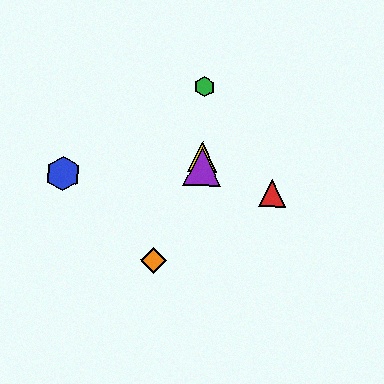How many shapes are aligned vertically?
3 shapes (the green hexagon, the yellow triangle, the purple triangle) are aligned vertically.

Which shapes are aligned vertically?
The green hexagon, the yellow triangle, the purple triangle are aligned vertically.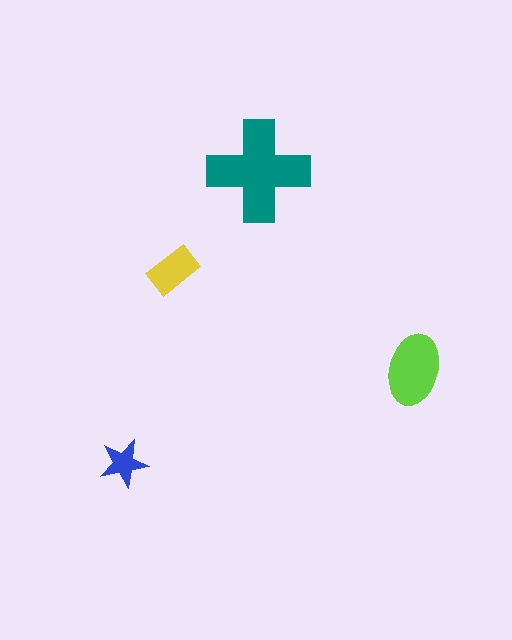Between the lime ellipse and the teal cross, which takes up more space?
The teal cross.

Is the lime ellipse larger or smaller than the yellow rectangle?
Larger.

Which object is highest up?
The teal cross is topmost.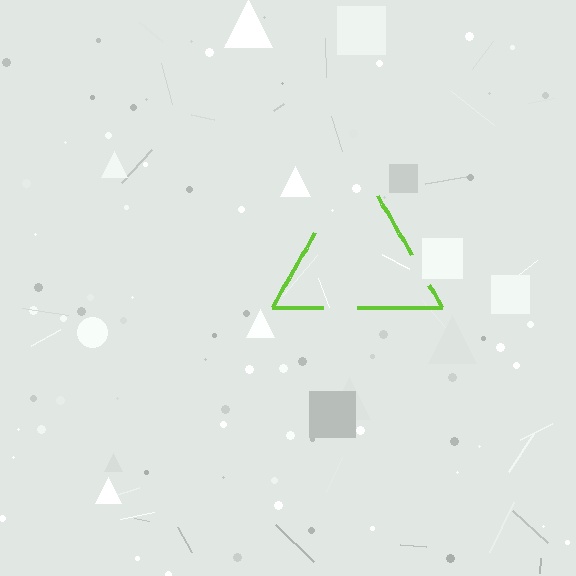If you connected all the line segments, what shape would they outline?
They would outline a triangle.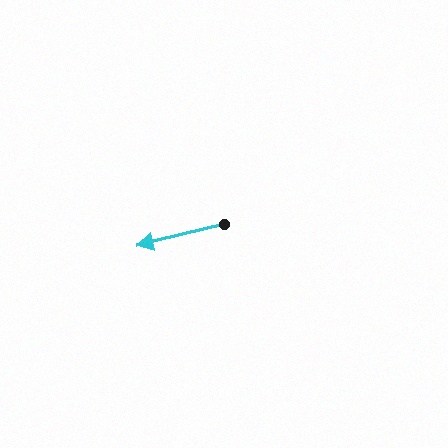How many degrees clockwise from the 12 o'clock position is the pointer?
Approximately 256 degrees.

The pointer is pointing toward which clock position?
Roughly 9 o'clock.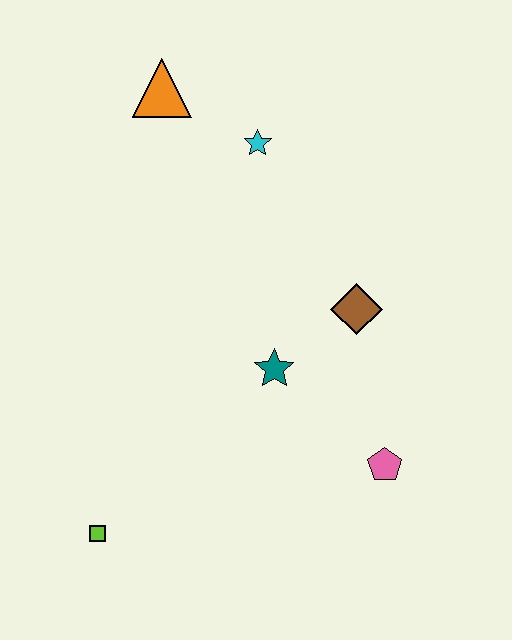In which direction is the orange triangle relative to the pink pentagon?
The orange triangle is above the pink pentagon.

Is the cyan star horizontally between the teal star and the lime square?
Yes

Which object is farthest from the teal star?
The orange triangle is farthest from the teal star.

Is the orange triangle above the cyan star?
Yes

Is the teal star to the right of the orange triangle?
Yes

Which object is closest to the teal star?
The brown diamond is closest to the teal star.